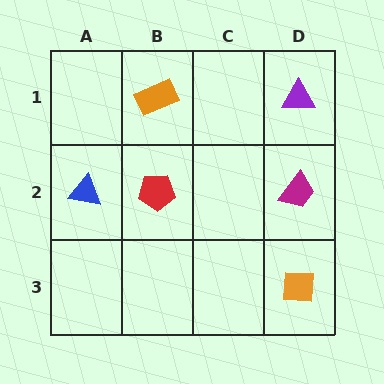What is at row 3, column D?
An orange square.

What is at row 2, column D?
A magenta trapezoid.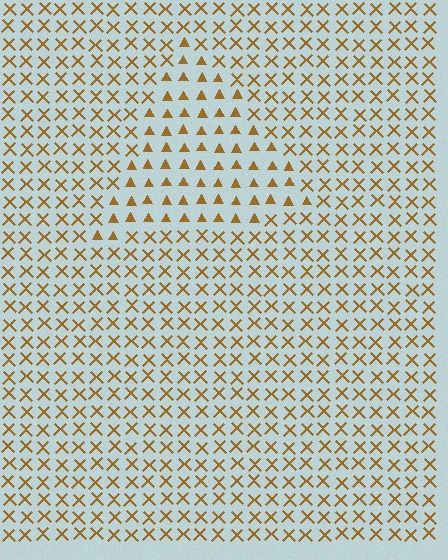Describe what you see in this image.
The image is filled with small brown elements arranged in a uniform grid. A triangle-shaped region contains triangles, while the surrounding area contains X marks. The boundary is defined purely by the change in element shape.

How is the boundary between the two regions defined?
The boundary is defined by a change in element shape: triangles inside vs. X marks outside. All elements share the same color and spacing.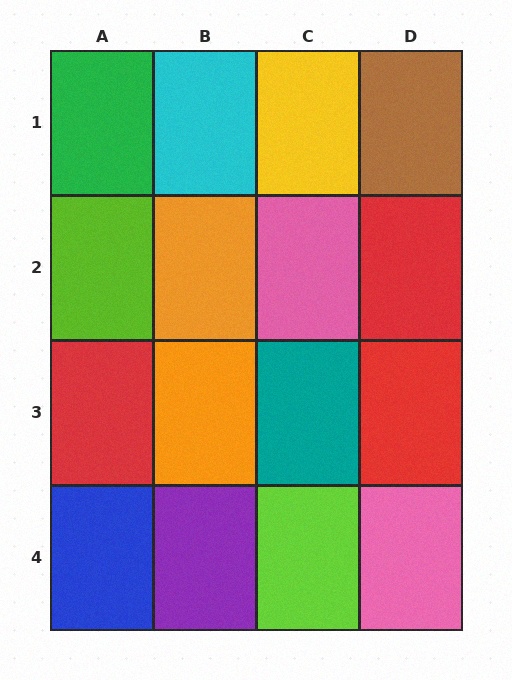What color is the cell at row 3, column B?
Orange.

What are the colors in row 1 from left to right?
Green, cyan, yellow, brown.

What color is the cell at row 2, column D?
Red.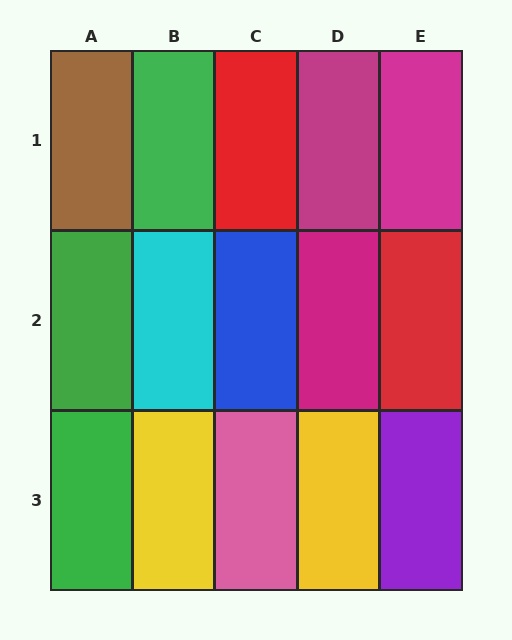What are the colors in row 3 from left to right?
Green, yellow, pink, yellow, purple.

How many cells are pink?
1 cell is pink.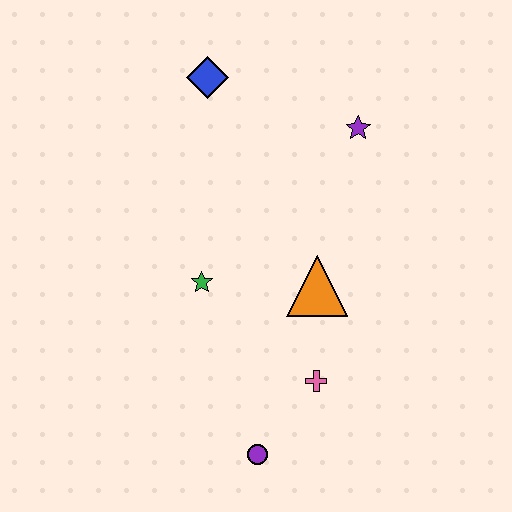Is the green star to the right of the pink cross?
No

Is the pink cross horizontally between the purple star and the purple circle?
Yes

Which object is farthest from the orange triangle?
The blue diamond is farthest from the orange triangle.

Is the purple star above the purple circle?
Yes